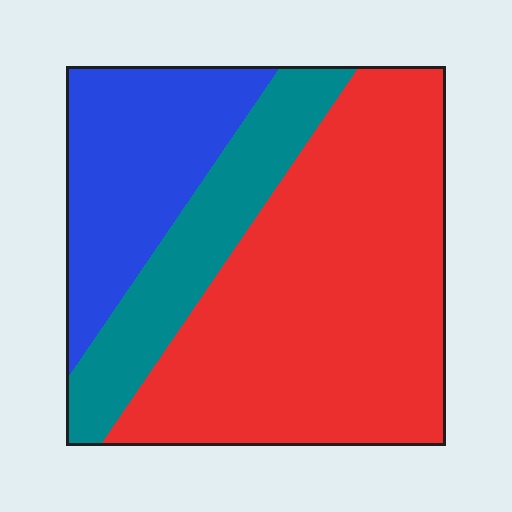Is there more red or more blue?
Red.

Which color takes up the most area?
Red, at roughly 55%.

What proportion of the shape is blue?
Blue covers about 25% of the shape.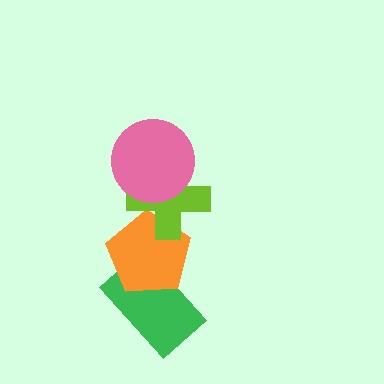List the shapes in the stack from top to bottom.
From top to bottom: the pink circle, the lime cross, the orange pentagon, the green rectangle.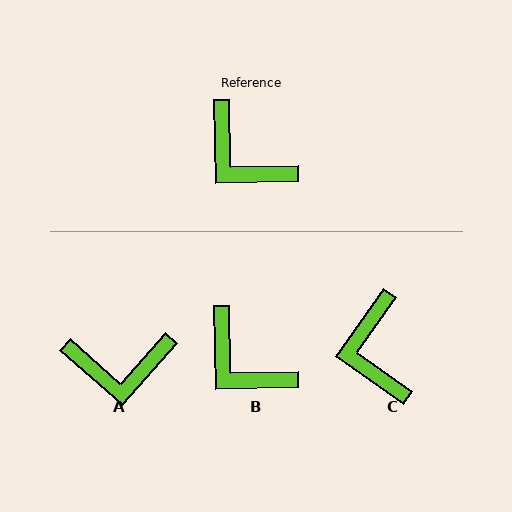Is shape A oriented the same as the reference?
No, it is off by about 47 degrees.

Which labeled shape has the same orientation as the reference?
B.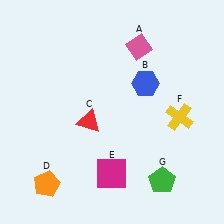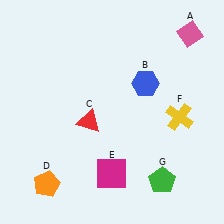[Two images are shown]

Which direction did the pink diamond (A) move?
The pink diamond (A) moved right.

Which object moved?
The pink diamond (A) moved right.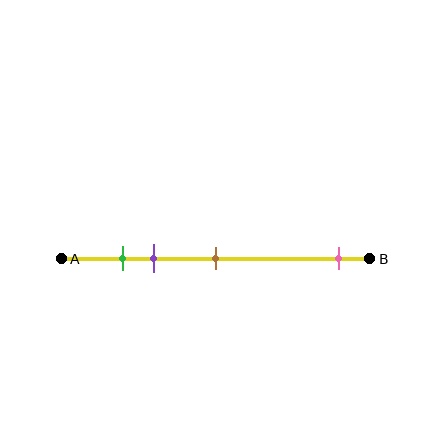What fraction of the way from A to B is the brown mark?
The brown mark is approximately 50% (0.5) of the way from A to B.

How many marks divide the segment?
There are 4 marks dividing the segment.